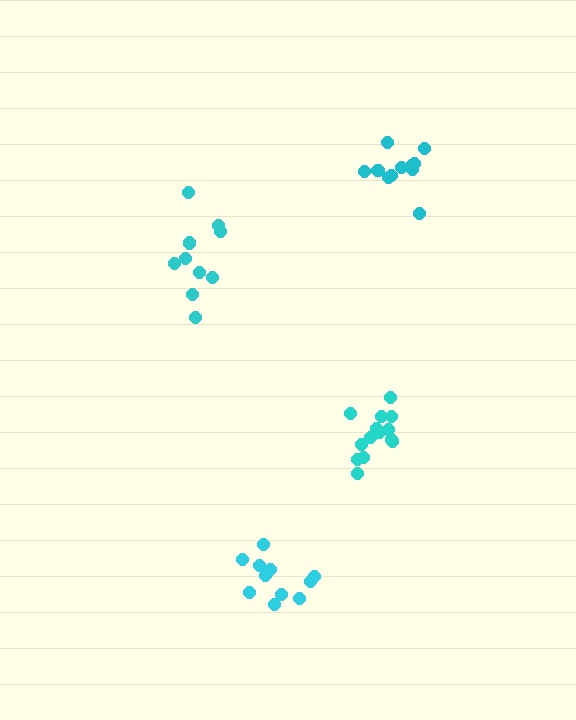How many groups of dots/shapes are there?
There are 4 groups.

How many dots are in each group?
Group 1: 11 dots, Group 2: 11 dots, Group 3: 10 dots, Group 4: 14 dots (46 total).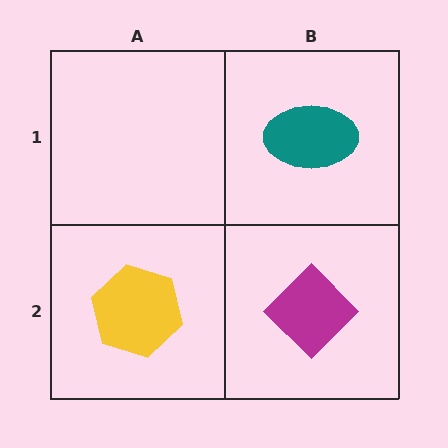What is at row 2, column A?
A yellow hexagon.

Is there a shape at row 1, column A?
No, that cell is empty.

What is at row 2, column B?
A magenta diamond.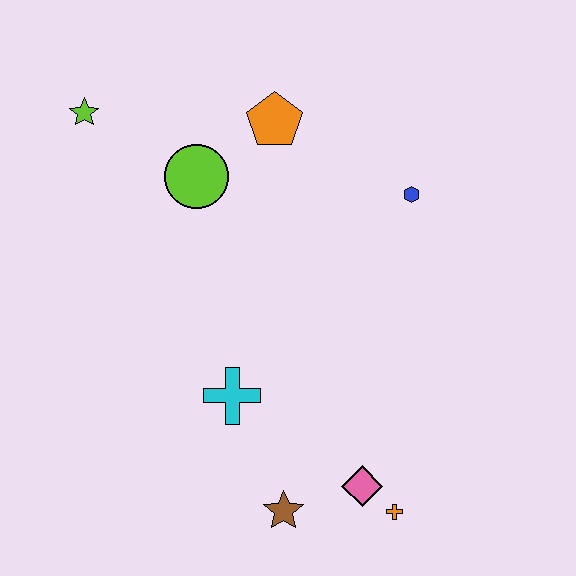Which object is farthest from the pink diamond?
The lime star is farthest from the pink diamond.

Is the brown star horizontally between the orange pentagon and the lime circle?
No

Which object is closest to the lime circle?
The orange pentagon is closest to the lime circle.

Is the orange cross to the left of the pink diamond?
No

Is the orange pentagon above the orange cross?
Yes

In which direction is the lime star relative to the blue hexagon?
The lime star is to the left of the blue hexagon.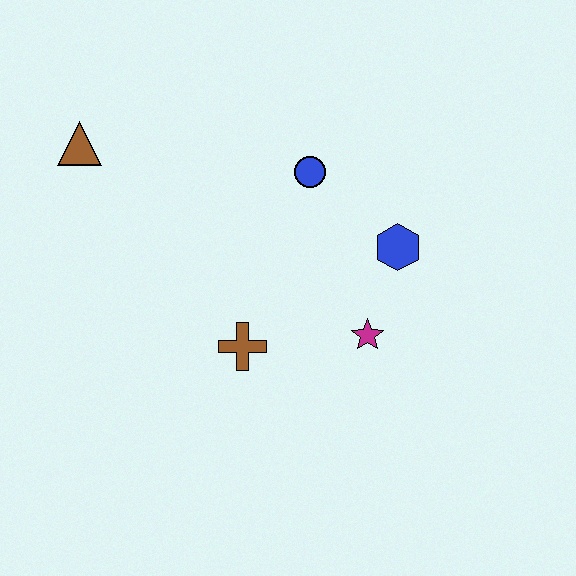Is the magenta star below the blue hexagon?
Yes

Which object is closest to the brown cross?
The magenta star is closest to the brown cross.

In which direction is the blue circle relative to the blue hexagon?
The blue circle is to the left of the blue hexagon.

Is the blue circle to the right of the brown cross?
Yes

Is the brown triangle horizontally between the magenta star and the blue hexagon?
No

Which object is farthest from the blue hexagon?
The brown triangle is farthest from the blue hexagon.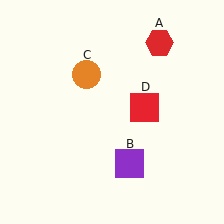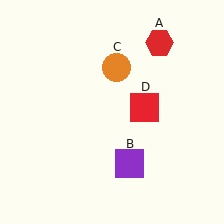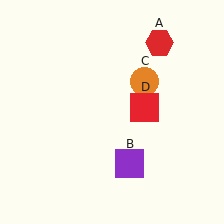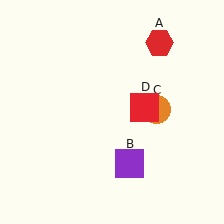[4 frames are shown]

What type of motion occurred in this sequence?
The orange circle (object C) rotated clockwise around the center of the scene.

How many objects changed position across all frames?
1 object changed position: orange circle (object C).